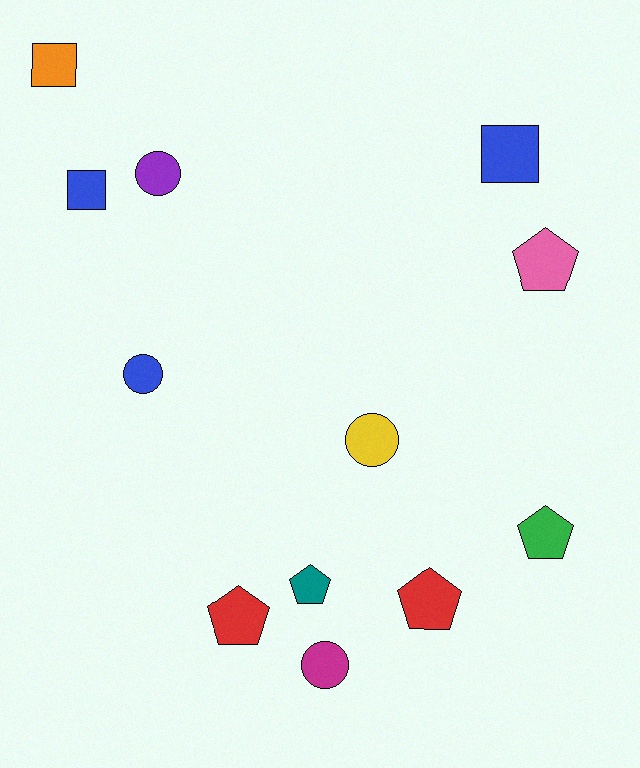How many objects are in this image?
There are 12 objects.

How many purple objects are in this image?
There is 1 purple object.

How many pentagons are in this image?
There are 5 pentagons.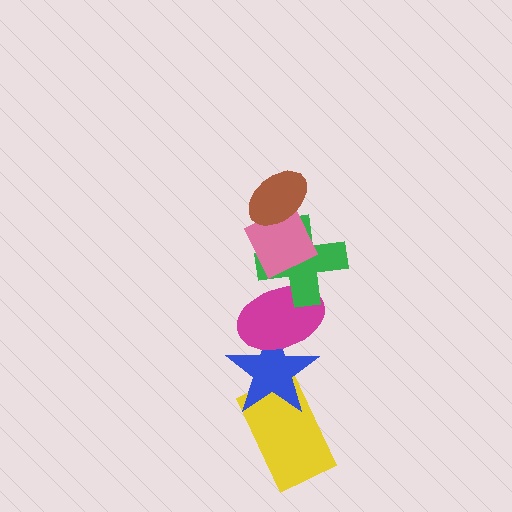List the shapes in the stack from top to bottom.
From top to bottom: the brown ellipse, the pink diamond, the green cross, the magenta ellipse, the blue star, the yellow rectangle.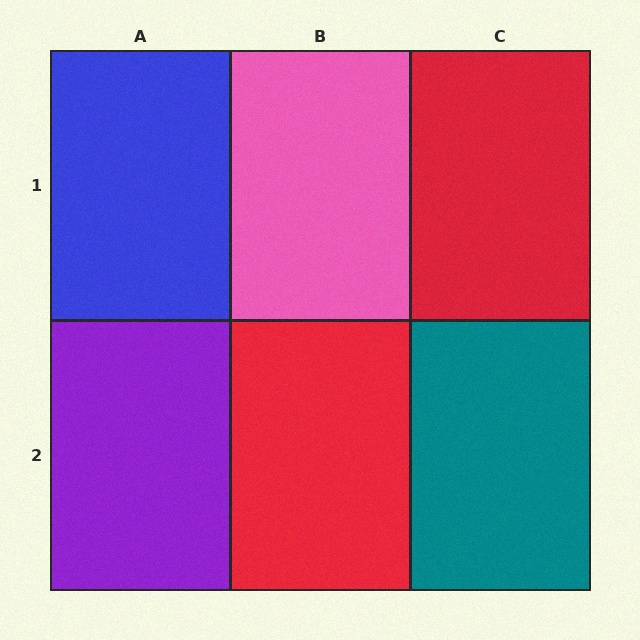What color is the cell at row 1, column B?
Pink.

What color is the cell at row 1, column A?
Blue.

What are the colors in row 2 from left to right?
Purple, red, teal.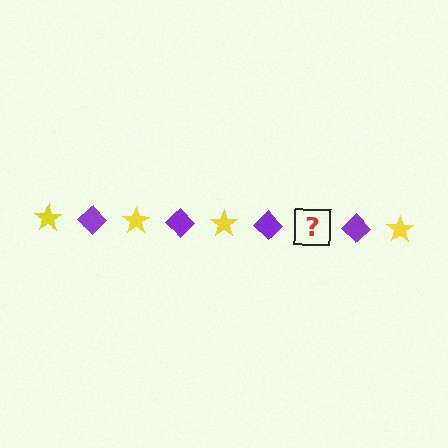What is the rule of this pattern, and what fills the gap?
The rule is that the pattern alternates between yellow star and purple diamond. The gap should be filled with a yellow star.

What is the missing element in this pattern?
The missing element is a yellow star.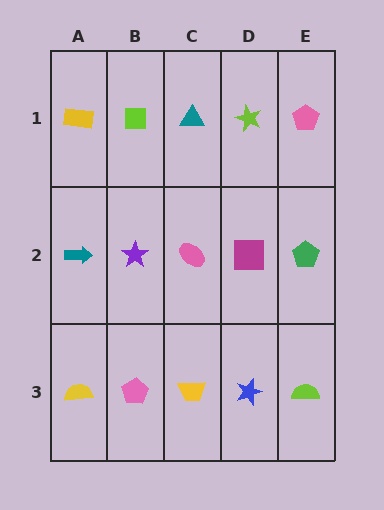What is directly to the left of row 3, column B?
A yellow semicircle.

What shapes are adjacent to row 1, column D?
A magenta square (row 2, column D), a teal triangle (row 1, column C), a pink pentagon (row 1, column E).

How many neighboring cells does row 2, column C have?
4.